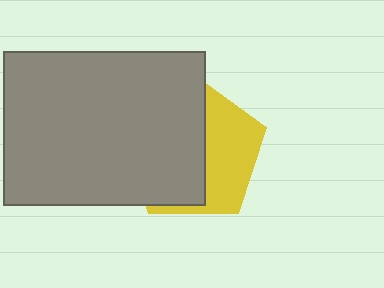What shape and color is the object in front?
The object in front is a gray rectangle.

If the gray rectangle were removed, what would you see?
You would see the complete yellow pentagon.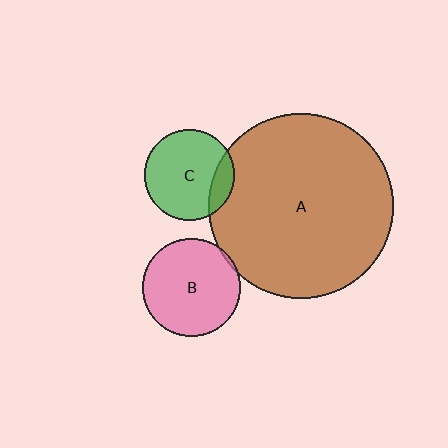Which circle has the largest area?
Circle A (brown).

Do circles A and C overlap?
Yes.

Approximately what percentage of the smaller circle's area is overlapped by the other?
Approximately 15%.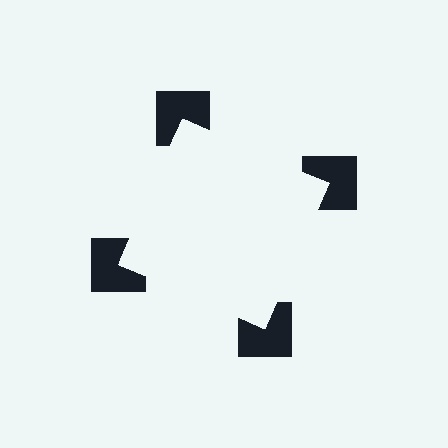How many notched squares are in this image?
There are 4 — one at each vertex of the illusory square.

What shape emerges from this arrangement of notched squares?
An illusory square — its edges are inferred from the aligned wedge cuts in the notched squares, not physically drawn.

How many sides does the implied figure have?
4 sides.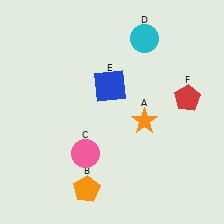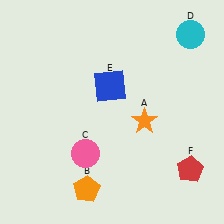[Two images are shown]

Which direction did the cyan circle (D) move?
The cyan circle (D) moved right.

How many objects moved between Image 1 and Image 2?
2 objects moved between the two images.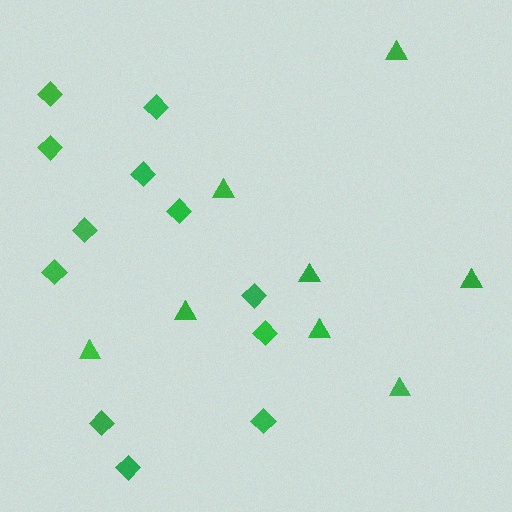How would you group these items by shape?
There are 2 groups: one group of diamonds (12) and one group of triangles (8).